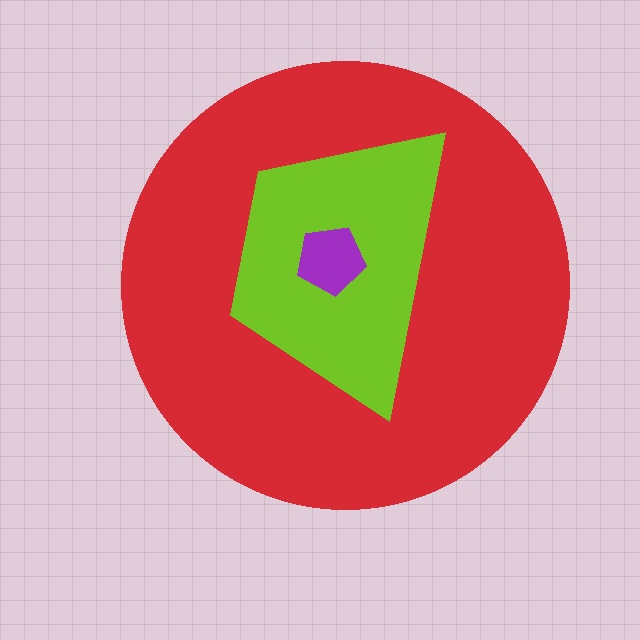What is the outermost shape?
The red circle.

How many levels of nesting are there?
3.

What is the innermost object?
The purple pentagon.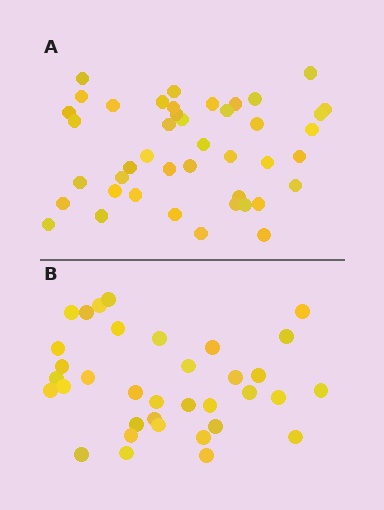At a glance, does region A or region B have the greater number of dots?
Region A (the top region) has more dots.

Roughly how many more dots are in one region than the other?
Region A has roughly 8 or so more dots than region B.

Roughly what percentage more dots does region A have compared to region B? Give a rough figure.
About 25% more.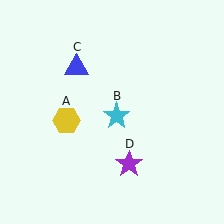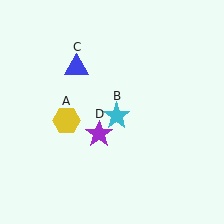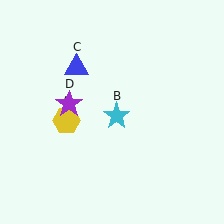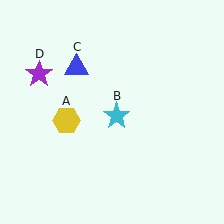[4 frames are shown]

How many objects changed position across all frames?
1 object changed position: purple star (object D).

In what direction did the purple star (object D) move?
The purple star (object D) moved up and to the left.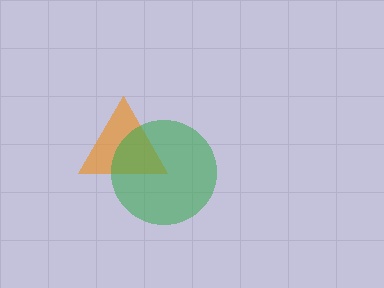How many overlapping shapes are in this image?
There are 2 overlapping shapes in the image.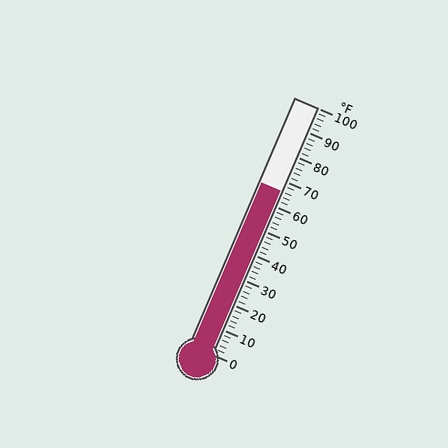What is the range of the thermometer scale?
The thermometer scale ranges from 0°F to 100°F.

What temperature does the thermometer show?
The thermometer shows approximately 66°F.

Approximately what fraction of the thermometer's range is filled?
The thermometer is filled to approximately 65% of its range.